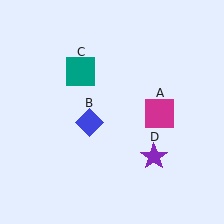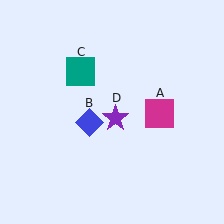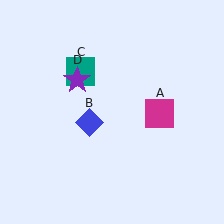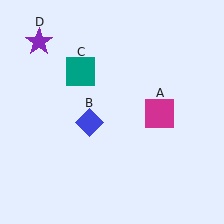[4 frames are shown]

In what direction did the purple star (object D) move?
The purple star (object D) moved up and to the left.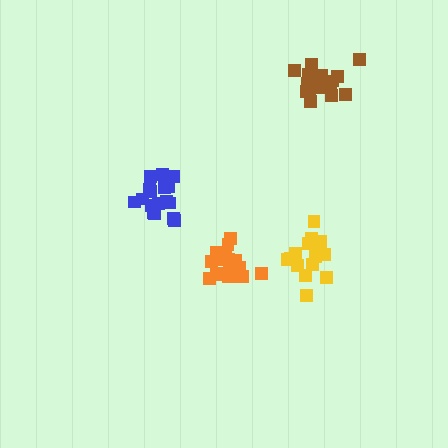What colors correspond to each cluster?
The clusters are colored: orange, brown, blue, yellow.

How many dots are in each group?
Group 1: 19 dots, Group 2: 16 dots, Group 3: 18 dots, Group 4: 17 dots (70 total).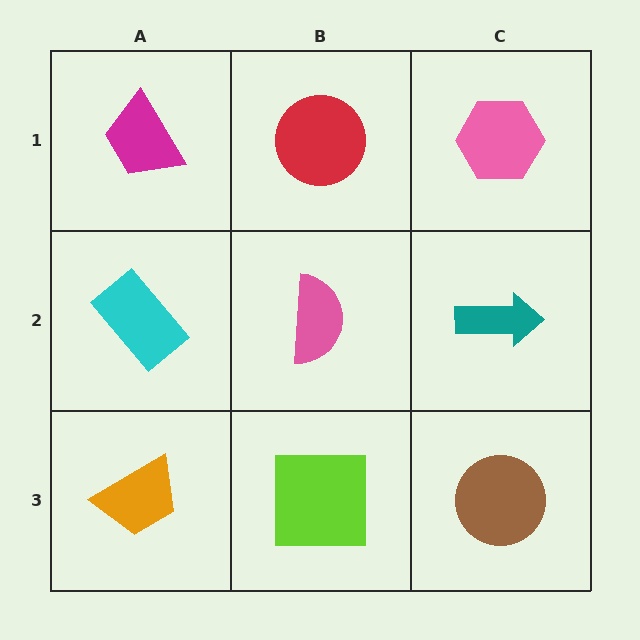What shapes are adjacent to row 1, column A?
A cyan rectangle (row 2, column A), a red circle (row 1, column B).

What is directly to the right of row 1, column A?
A red circle.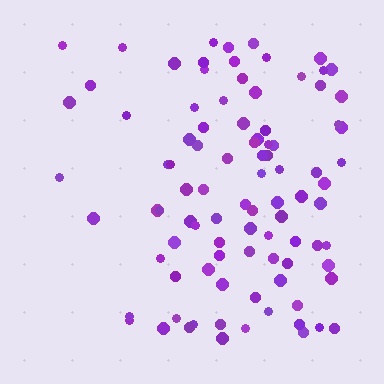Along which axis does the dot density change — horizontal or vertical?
Horizontal.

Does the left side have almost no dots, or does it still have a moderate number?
Still a moderate number, just noticeably fewer than the right.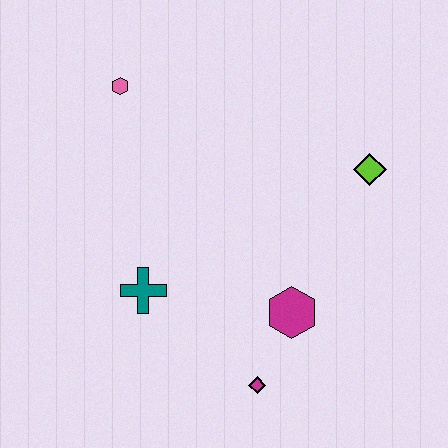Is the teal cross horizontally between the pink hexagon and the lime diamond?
Yes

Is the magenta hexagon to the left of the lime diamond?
Yes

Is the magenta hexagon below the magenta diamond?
No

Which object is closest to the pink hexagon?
The teal cross is closest to the pink hexagon.